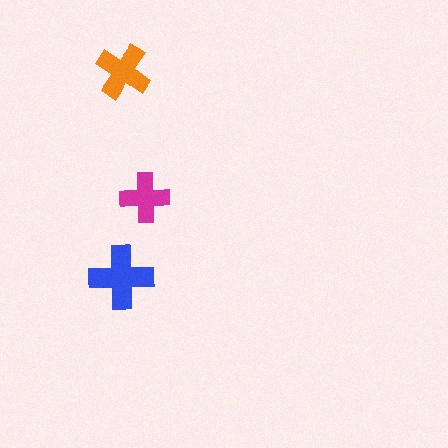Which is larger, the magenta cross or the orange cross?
The orange one.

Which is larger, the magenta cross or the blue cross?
The blue one.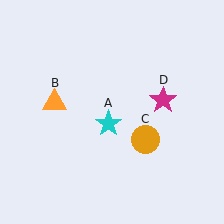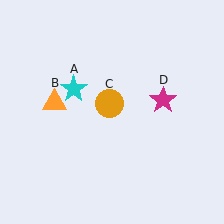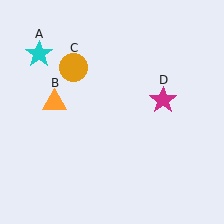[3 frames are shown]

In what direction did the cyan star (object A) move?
The cyan star (object A) moved up and to the left.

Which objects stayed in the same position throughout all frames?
Orange triangle (object B) and magenta star (object D) remained stationary.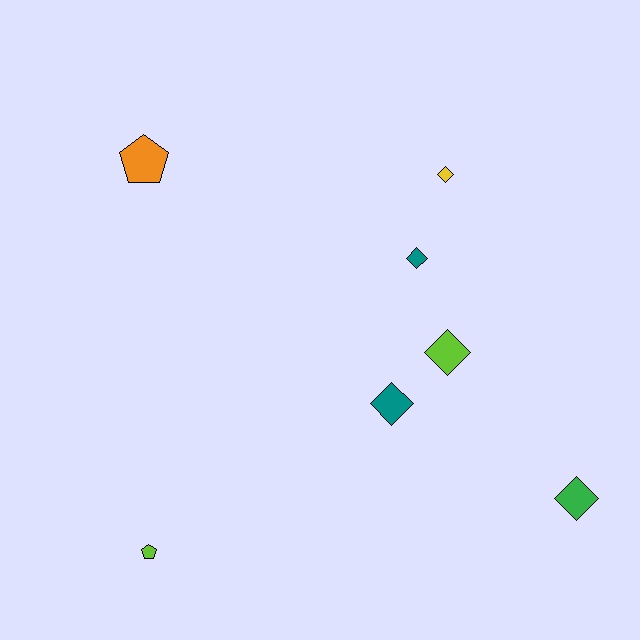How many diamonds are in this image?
There are 5 diamonds.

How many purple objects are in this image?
There are no purple objects.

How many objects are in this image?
There are 7 objects.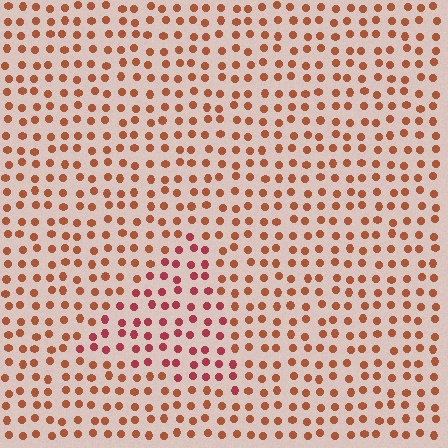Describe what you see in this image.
The image is filled with small brown elements in a uniform arrangement. A triangle-shaped region is visible where the elements are tinted to a slightly different hue, forming a subtle color boundary.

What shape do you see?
I see a triangle.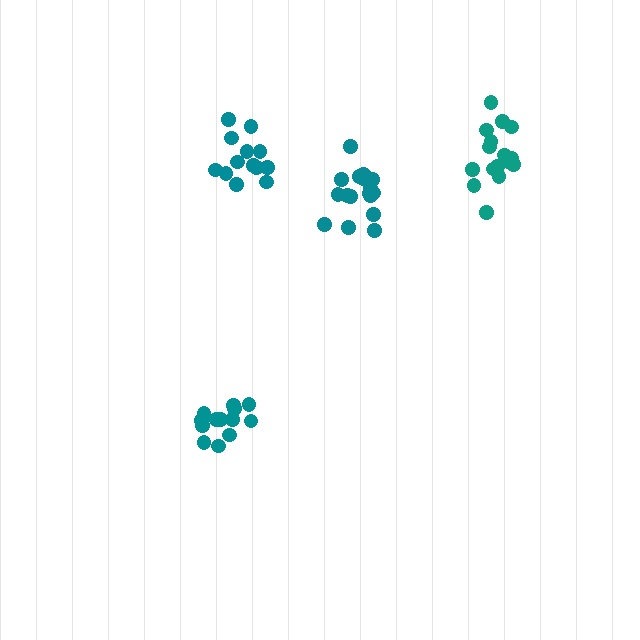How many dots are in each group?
Group 1: 13 dots, Group 2: 16 dots, Group 3: 13 dots, Group 4: 18 dots (60 total).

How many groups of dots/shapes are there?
There are 4 groups.